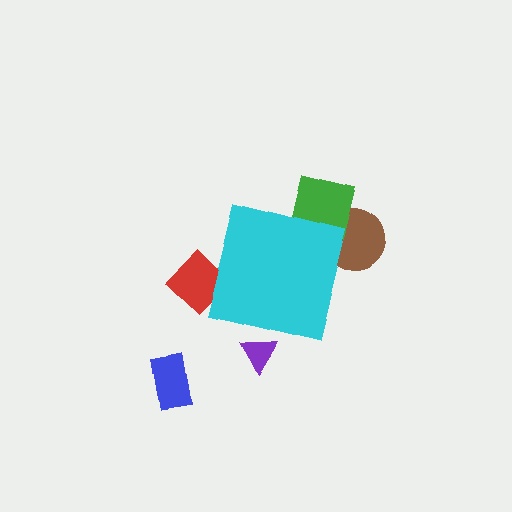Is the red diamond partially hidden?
Yes, the red diamond is partially hidden behind the cyan square.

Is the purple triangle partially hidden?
Yes, the purple triangle is partially hidden behind the cyan square.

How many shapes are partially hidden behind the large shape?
4 shapes are partially hidden.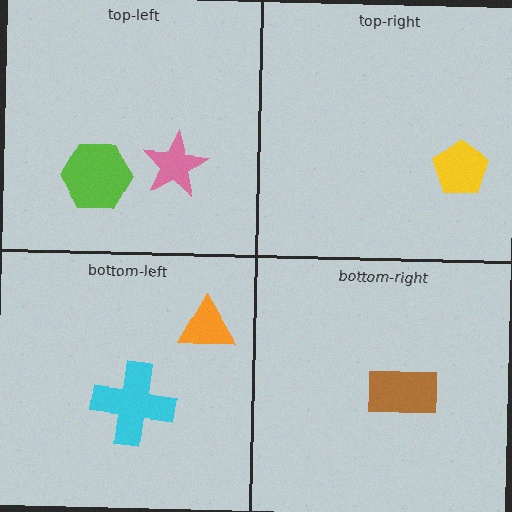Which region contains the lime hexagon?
The top-left region.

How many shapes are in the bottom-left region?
2.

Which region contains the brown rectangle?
The bottom-right region.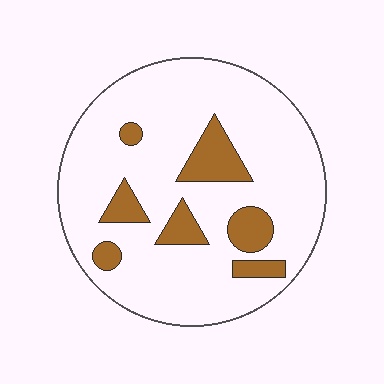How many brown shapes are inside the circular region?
7.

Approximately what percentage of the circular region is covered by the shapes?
Approximately 15%.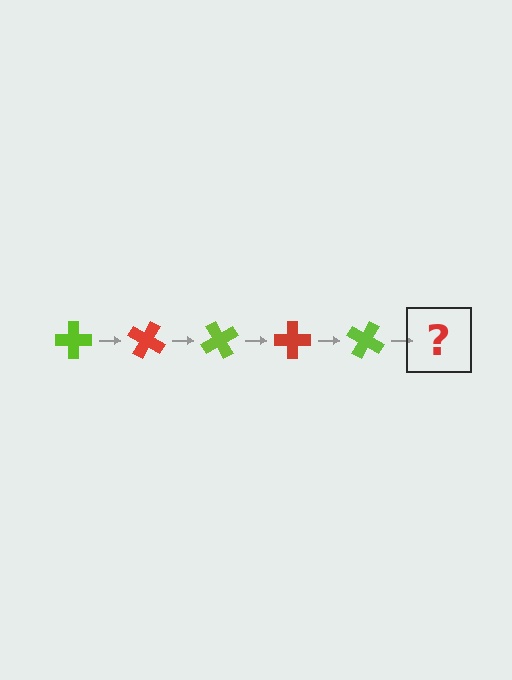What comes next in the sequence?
The next element should be a red cross, rotated 150 degrees from the start.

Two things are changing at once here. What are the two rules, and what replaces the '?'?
The two rules are that it rotates 30 degrees each step and the color cycles through lime and red. The '?' should be a red cross, rotated 150 degrees from the start.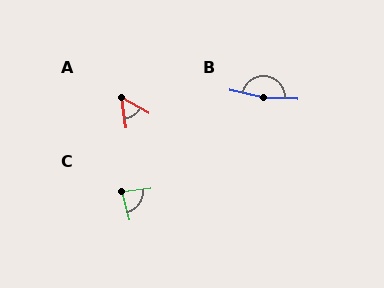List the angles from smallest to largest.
A (51°), C (83°), B (169°).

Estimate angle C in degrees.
Approximately 83 degrees.